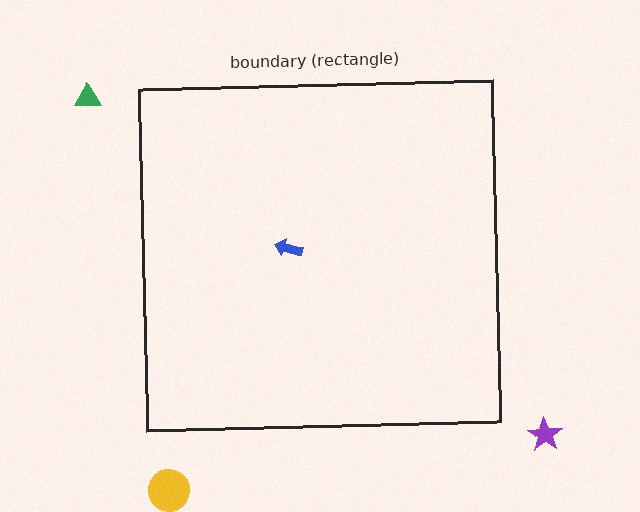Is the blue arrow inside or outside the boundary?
Inside.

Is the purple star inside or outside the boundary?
Outside.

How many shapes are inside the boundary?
1 inside, 3 outside.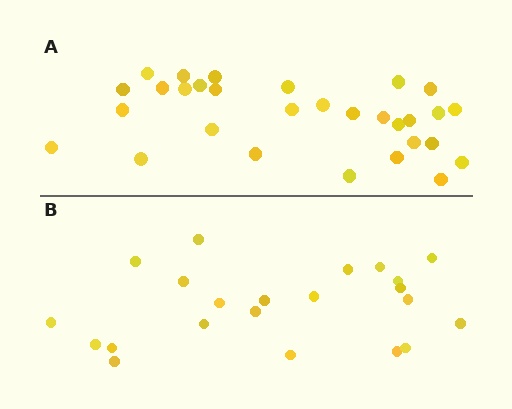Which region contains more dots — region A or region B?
Region A (the top region) has more dots.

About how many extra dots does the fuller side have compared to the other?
Region A has roughly 8 or so more dots than region B.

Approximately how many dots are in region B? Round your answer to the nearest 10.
About 20 dots. (The exact count is 22, which rounds to 20.)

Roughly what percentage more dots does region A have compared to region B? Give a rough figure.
About 35% more.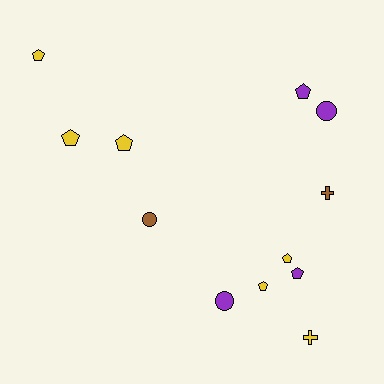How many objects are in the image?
There are 12 objects.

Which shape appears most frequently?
Pentagon, with 7 objects.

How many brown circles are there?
There is 1 brown circle.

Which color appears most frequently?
Yellow, with 6 objects.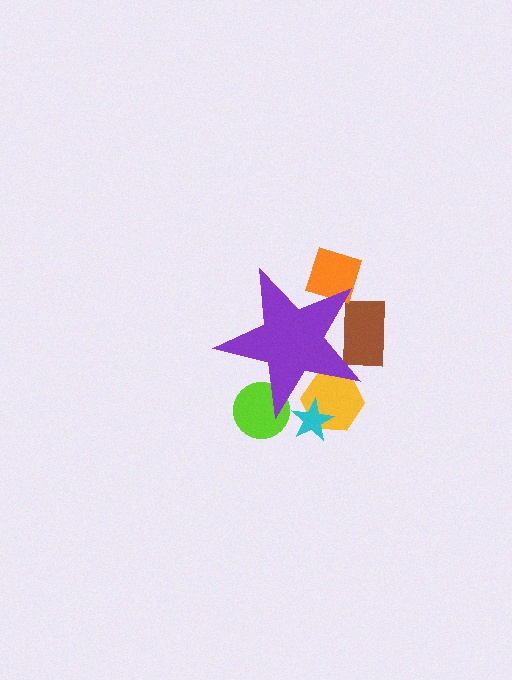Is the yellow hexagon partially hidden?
Yes, the yellow hexagon is partially hidden behind the purple star.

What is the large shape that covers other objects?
A purple star.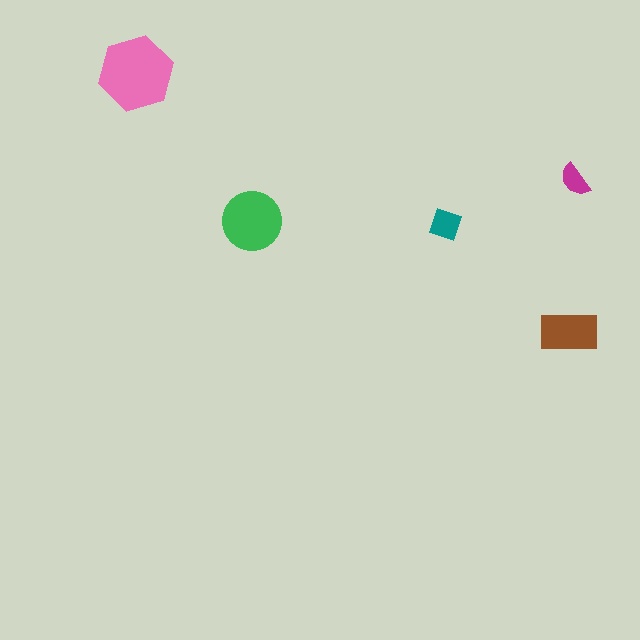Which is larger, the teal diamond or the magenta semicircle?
The teal diamond.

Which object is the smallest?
The magenta semicircle.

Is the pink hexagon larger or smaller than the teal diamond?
Larger.